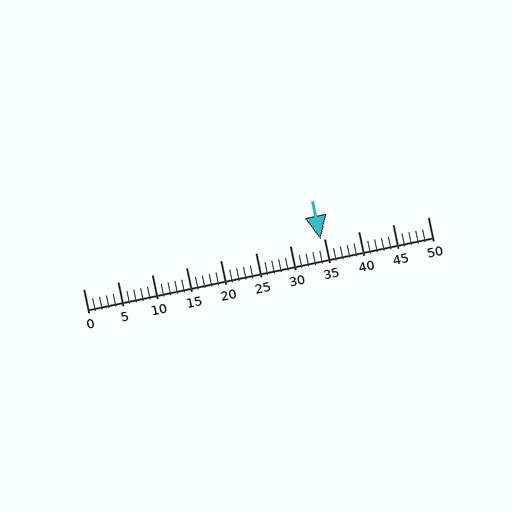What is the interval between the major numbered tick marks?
The major tick marks are spaced 5 units apart.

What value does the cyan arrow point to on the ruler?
The cyan arrow points to approximately 34.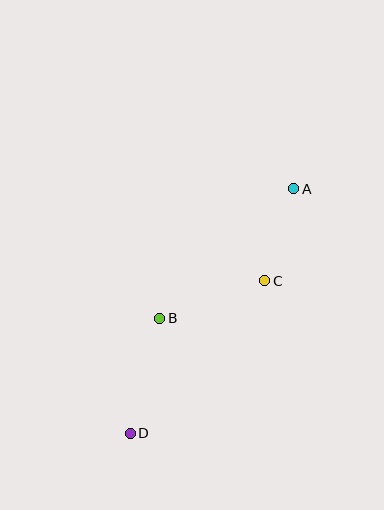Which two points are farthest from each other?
Points A and D are farthest from each other.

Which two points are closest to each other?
Points A and C are closest to each other.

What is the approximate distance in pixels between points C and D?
The distance between C and D is approximately 203 pixels.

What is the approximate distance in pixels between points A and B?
The distance between A and B is approximately 187 pixels.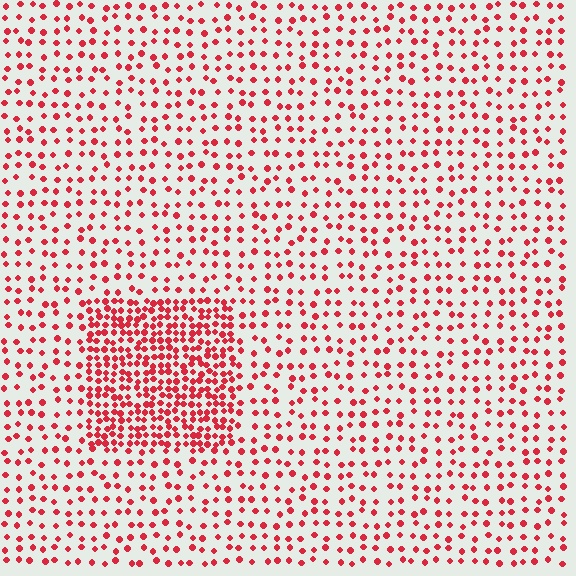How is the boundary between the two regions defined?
The boundary is defined by a change in element density (approximately 2.5x ratio). All elements are the same color, size, and shape.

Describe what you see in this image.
The image contains small red elements arranged at two different densities. A rectangle-shaped region is visible where the elements are more densely packed than the surrounding area.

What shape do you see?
I see a rectangle.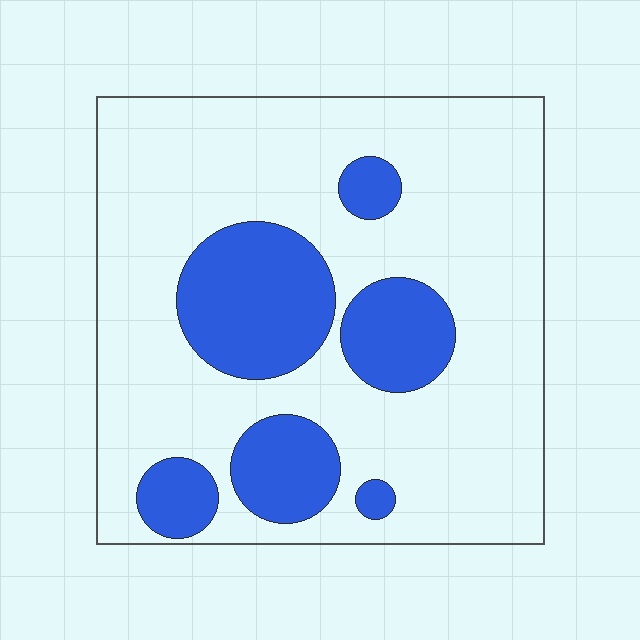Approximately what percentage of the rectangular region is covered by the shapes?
Approximately 25%.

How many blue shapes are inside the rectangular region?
6.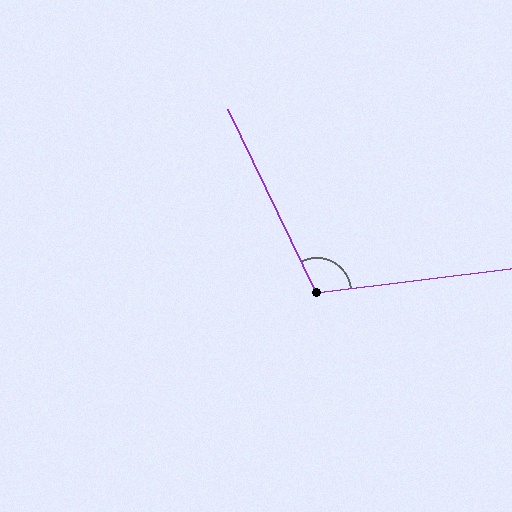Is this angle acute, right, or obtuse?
It is obtuse.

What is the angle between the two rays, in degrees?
Approximately 109 degrees.